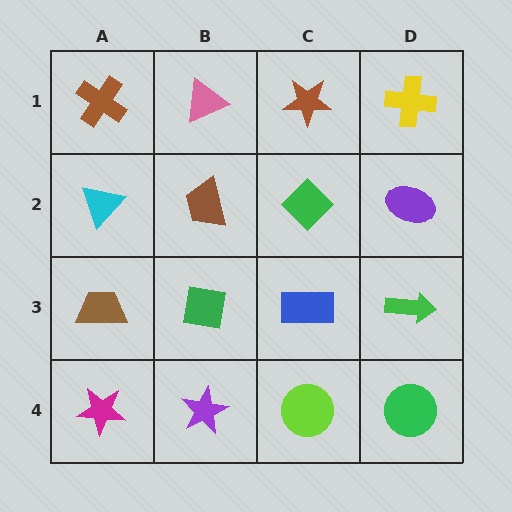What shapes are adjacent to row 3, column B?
A brown trapezoid (row 2, column B), a purple star (row 4, column B), a brown trapezoid (row 3, column A), a blue rectangle (row 3, column C).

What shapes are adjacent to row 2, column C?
A brown star (row 1, column C), a blue rectangle (row 3, column C), a brown trapezoid (row 2, column B), a purple ellipse (row 2, column D).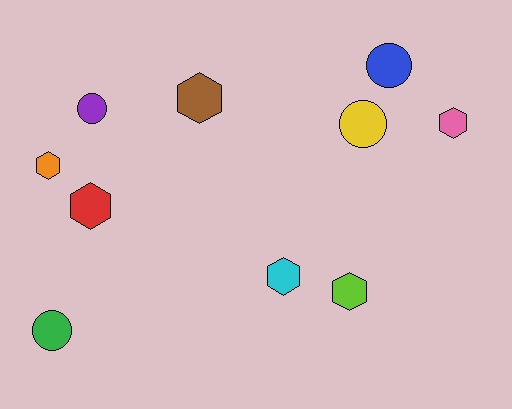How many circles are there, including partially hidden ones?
There are 4 circles.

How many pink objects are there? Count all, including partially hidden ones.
There is 1 pink object.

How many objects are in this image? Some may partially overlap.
There are 10 objects.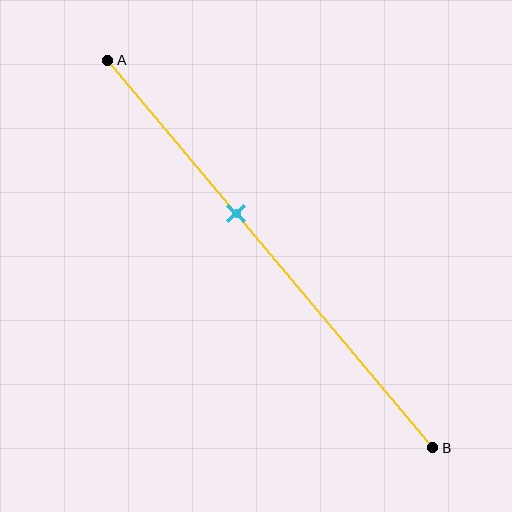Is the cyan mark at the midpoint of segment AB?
No, the mark is at about 40% from A, not at the 50% midpoint.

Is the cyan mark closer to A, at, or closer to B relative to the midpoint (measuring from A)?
The cyan mark is closer to point A than the midpoint of segment AB.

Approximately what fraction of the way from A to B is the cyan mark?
The cyan mark is approximately 40% of the way from A to B.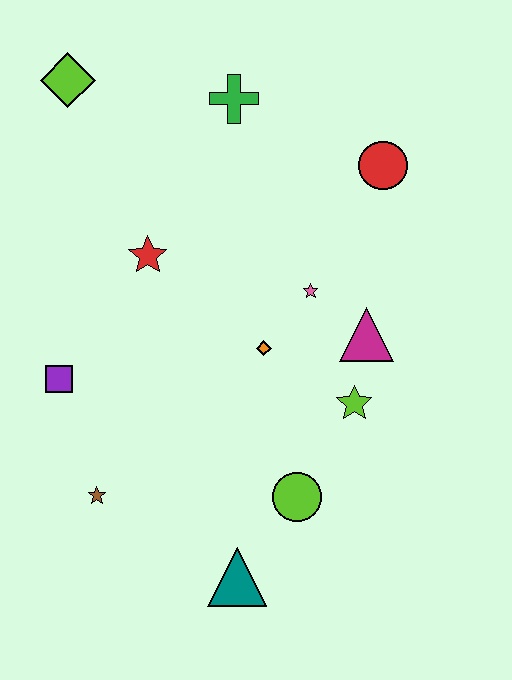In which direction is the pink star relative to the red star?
The pink star is to the right of the red star.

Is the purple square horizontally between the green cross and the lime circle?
No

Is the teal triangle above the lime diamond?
No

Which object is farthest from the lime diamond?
The teal triangle is farthest from the lime diamond.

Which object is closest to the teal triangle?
The lime circle is closest to the teal triangle.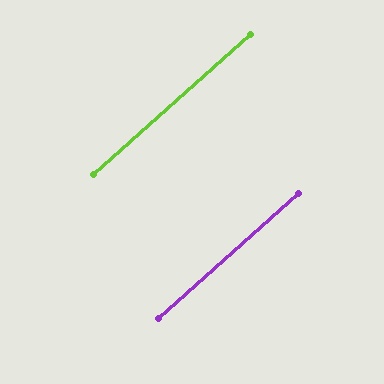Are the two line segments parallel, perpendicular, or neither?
Parallel — their directions differ by only 0.2°.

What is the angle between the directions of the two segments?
Approximately 0 degrees.